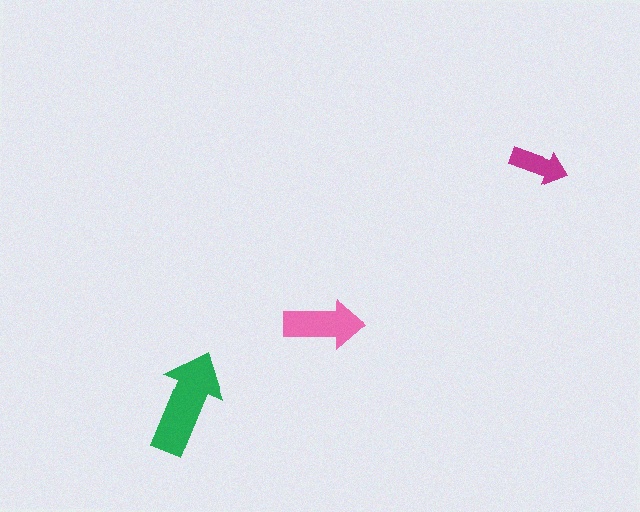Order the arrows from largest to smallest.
the green one, the pink one, the magenta one.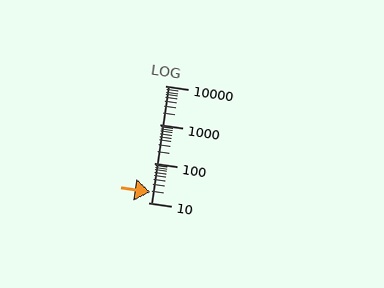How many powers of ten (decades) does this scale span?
The scale spans 3 decades, from 10 to 10000.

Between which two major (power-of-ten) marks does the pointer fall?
The pointer is between 10 and 100.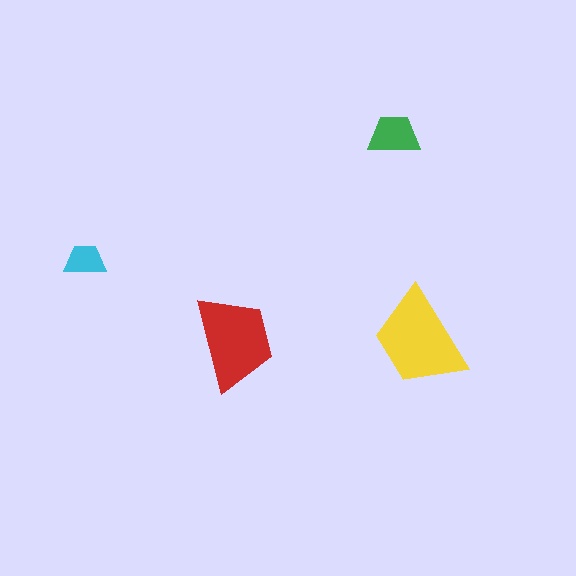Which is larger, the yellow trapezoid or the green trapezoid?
The yellow one.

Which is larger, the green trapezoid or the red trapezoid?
The red one.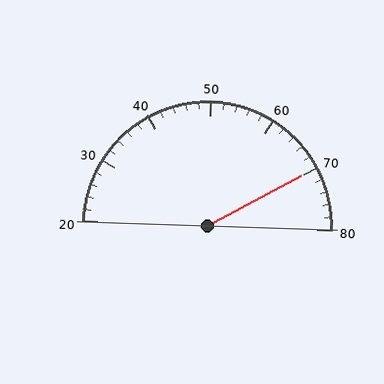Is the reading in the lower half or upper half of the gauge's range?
The reading is in the upper half of the range (20 to 80).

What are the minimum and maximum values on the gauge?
The gauge ranges from 20 to 80.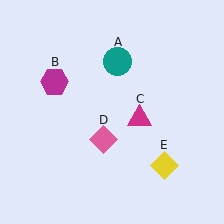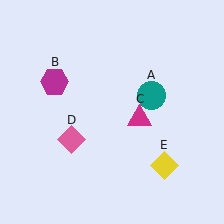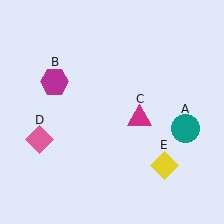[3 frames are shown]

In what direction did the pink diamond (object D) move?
The pink diamond (object D) moved left.